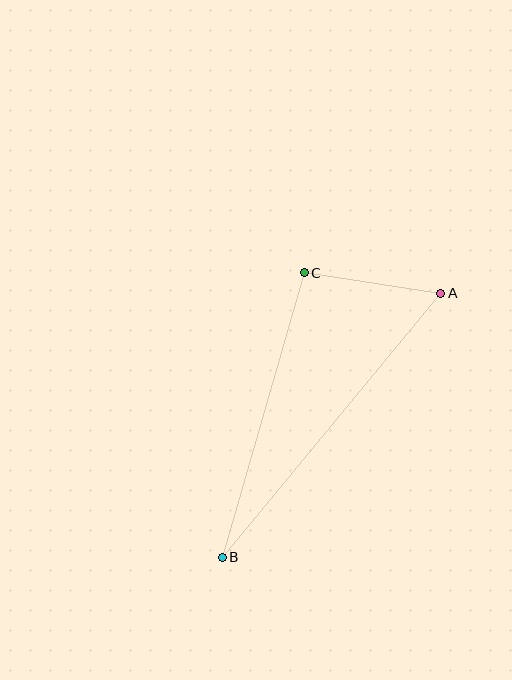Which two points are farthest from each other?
Points A and B are farthest from each other.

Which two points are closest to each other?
Points A and C are closest to each other.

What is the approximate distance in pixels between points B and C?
The distance between B and C is approximately 296 pixels.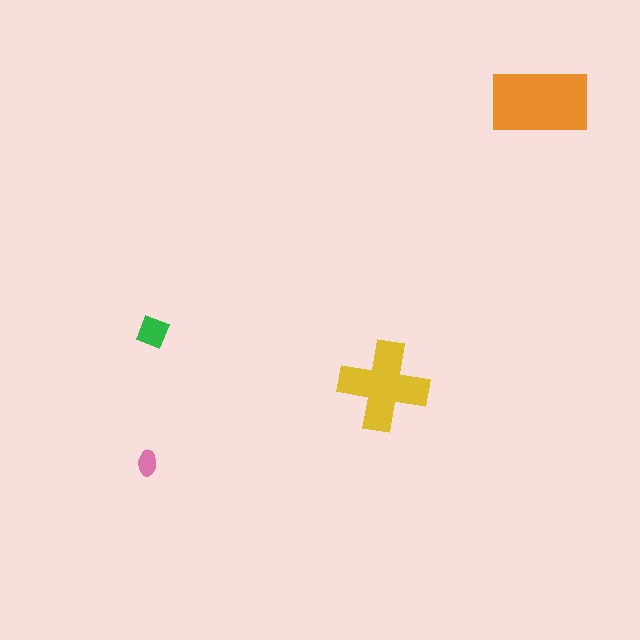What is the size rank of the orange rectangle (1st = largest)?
1st.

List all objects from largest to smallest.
The orange rectangle, the yellow cross, the green diamond, the pink ellipse.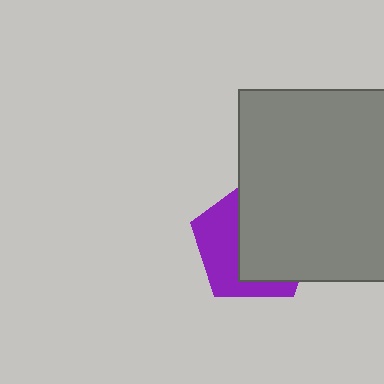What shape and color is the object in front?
The object in front is a gray square.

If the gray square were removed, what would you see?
You would see the complete purple pentagon.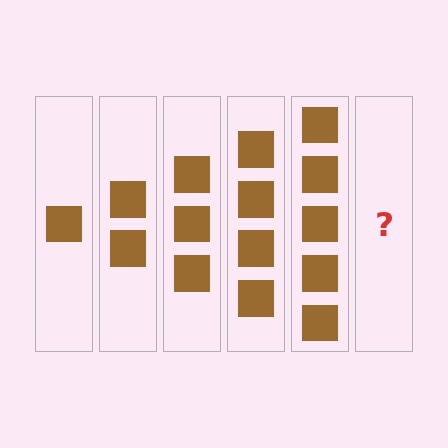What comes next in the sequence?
The next element should be 6 squares.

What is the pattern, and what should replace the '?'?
The pattern is that each step adds one more square. The '?' should be 6 squares.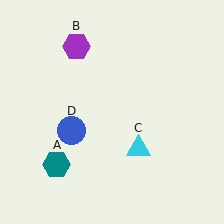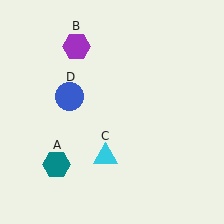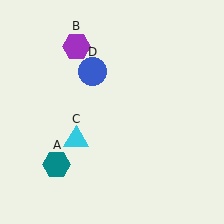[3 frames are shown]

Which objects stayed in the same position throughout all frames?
Teal hexagon (object A) and purple hexagon (object B) remained stationary.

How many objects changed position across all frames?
2 objects changed position: cyan triangle (object C), blue circle (object D).